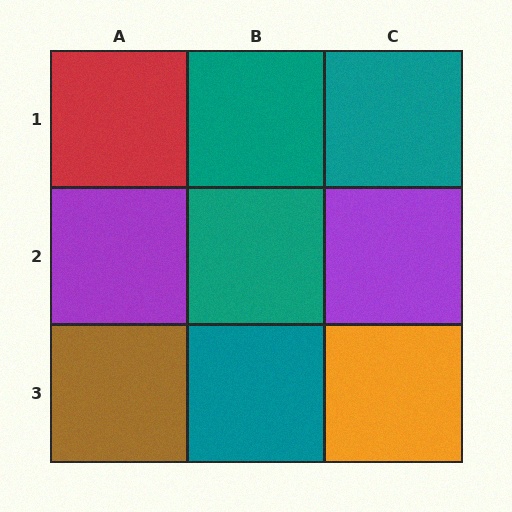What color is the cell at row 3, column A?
Brown.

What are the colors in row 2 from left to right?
Purple, teal, purple.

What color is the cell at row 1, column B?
Teal.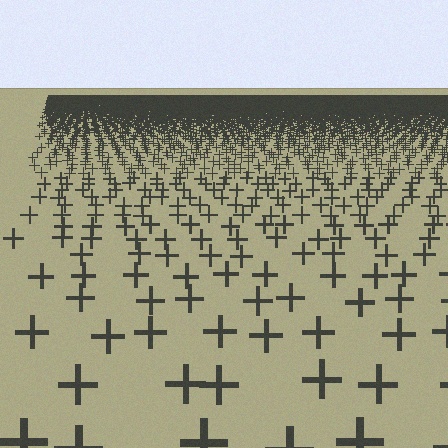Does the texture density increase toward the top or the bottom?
Density increases toward the top.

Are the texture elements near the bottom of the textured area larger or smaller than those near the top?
Larger. Near the bottom, elements are closer to the viewer and appear at a bigger on-screen size.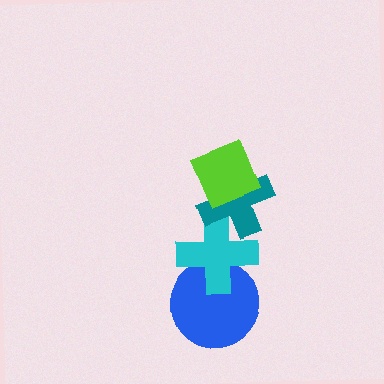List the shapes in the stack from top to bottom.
From top to bottom: the lime diamond, the teal cross, the cyan cross, the blue circle.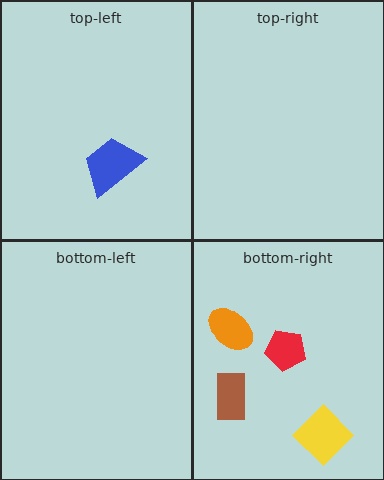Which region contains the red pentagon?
The bottom-right region.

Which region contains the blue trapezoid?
The top-left region.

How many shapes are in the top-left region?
1.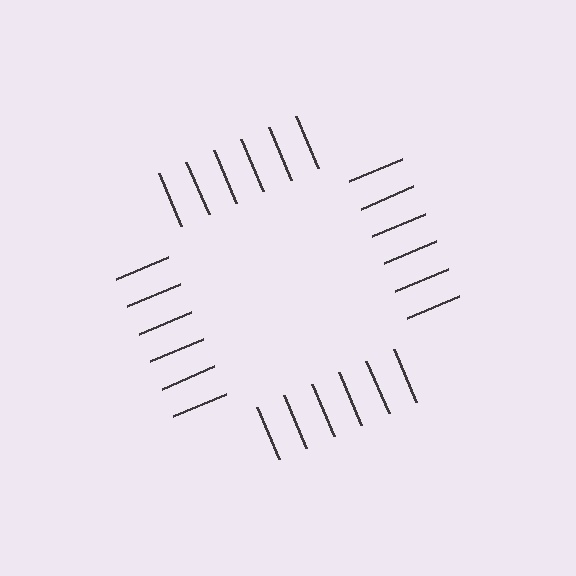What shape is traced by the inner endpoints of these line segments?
An illusory square — the line segments terminate on its edges but no continuous stroke is drawn.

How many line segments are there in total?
24 — 6 along each of the 4 edges.